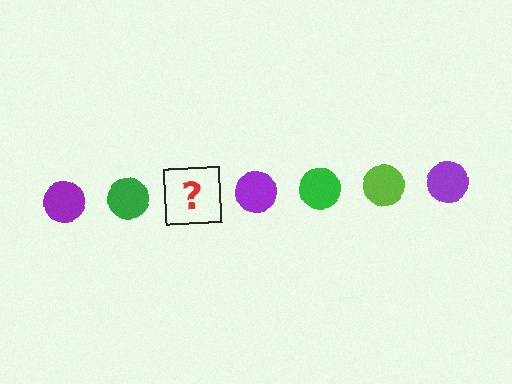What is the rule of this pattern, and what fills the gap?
The rule is that the pattern cycles through purple, green, lime circles. The gap should be filled with a lime circle.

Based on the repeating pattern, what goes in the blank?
The blank should be a lime circle.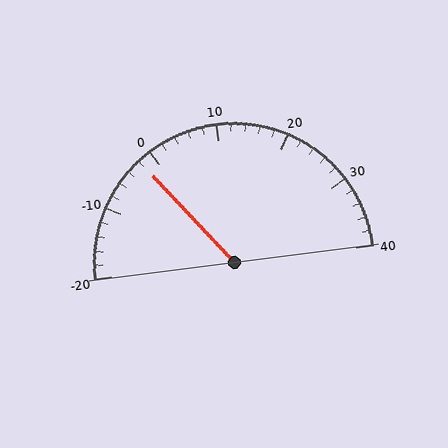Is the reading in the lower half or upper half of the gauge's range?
The reading is in the lower half of the range (-20 to 40).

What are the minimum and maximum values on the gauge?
The gauge ranges from -20 to 40.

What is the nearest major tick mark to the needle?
The nearest major tick mark is 0.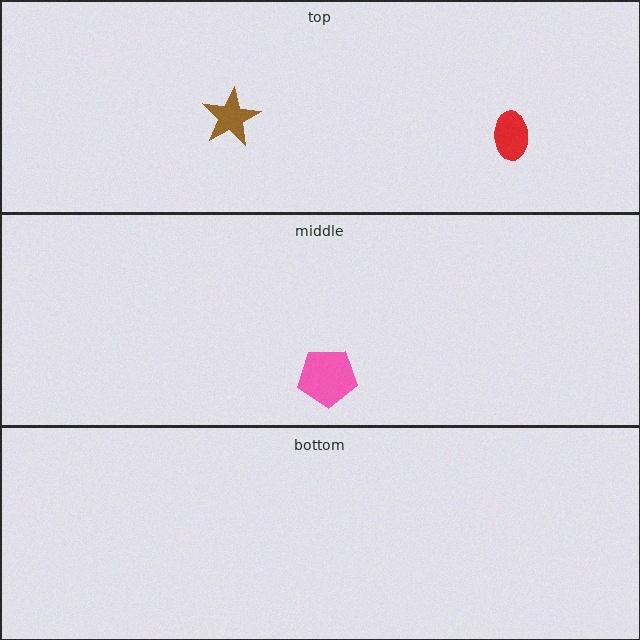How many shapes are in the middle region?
1.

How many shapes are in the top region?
2.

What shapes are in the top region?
The red ellipse, the brown star.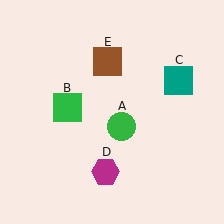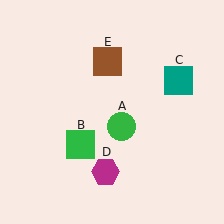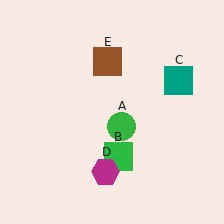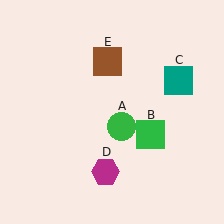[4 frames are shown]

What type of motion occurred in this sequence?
The green square (object B) rotated counterclockwise around the center of the scene.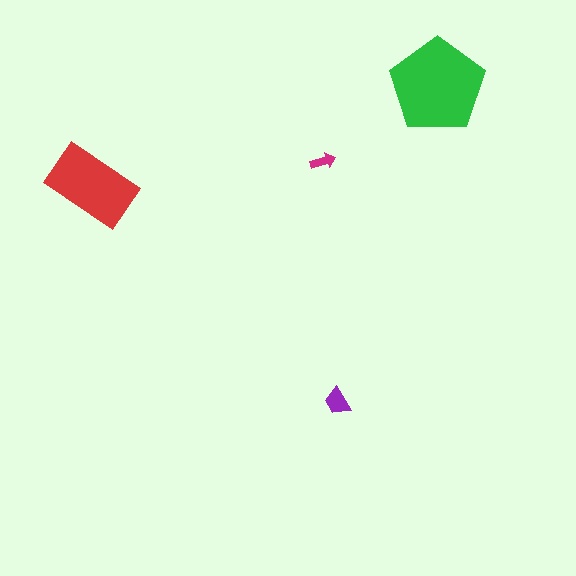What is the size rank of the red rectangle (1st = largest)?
2nd.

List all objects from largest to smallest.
The green pentagon, the red rectangle, the purple trapezoid, the magenta arrow.